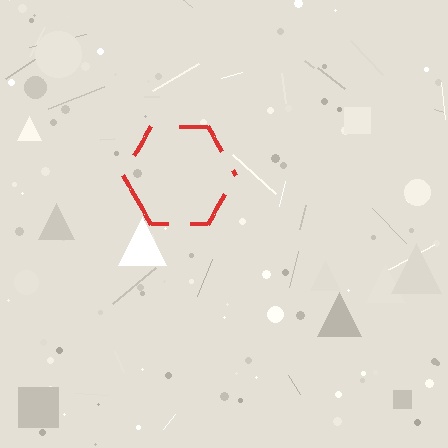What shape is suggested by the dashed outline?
The dashed outline suggests a hexagon.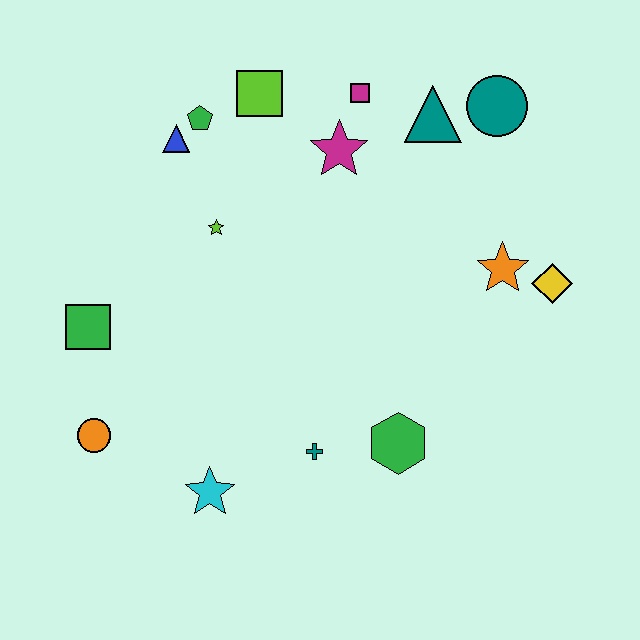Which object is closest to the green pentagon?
The blue triangle is closest to the green pentagon.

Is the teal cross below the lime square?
Yes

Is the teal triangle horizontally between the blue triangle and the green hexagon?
No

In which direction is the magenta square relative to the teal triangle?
The magenta square is to the left of the teal triangle.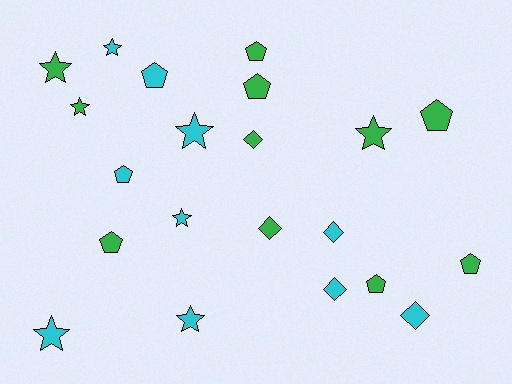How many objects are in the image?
There are 21 objects.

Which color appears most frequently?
Green, with 11 objects.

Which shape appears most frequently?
Star, with 8 objects.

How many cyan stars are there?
There are 5 cyan stars.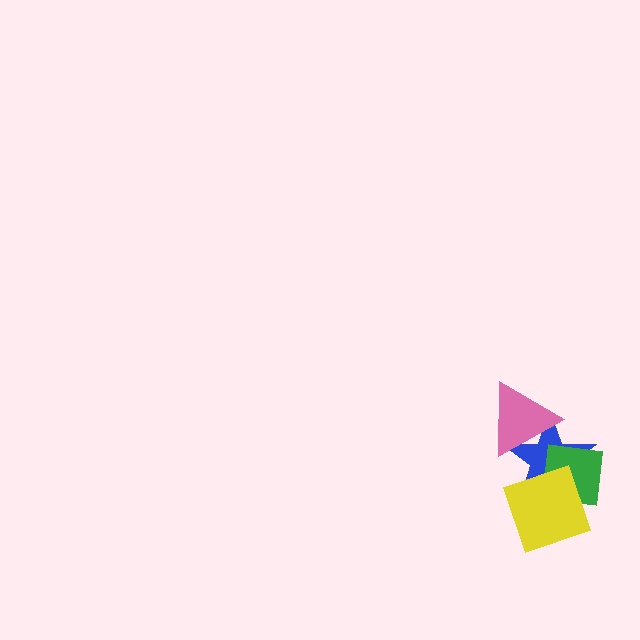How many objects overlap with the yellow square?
2 objects overlap with the yellow square.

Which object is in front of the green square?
The yellow square is in front of the green square.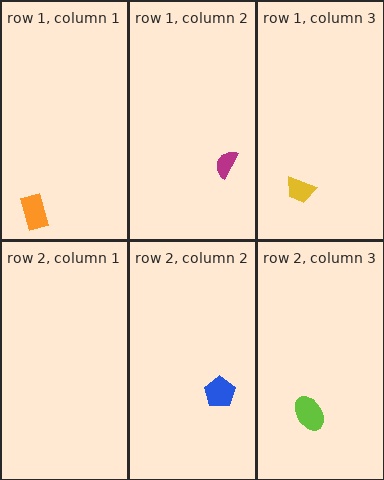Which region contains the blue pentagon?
The row 2, column 2 region.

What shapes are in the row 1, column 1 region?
The orange rectangle.